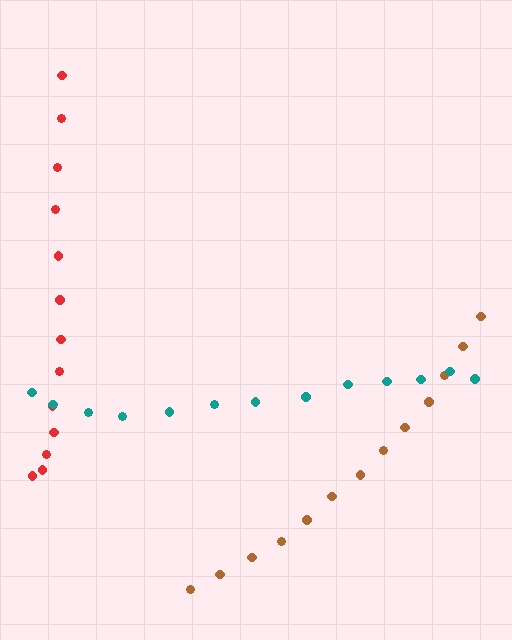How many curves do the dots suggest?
There are 3 distinct paths.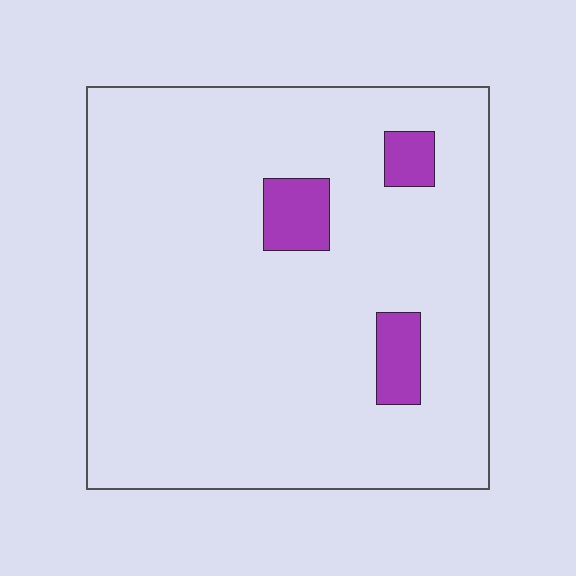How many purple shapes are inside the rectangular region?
3.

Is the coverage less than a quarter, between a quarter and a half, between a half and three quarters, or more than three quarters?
Less than a quarter.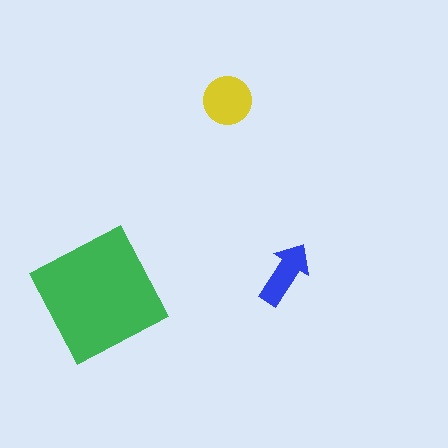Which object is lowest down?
The green square is bottommost.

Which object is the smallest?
The blue arrow.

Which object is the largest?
The green square.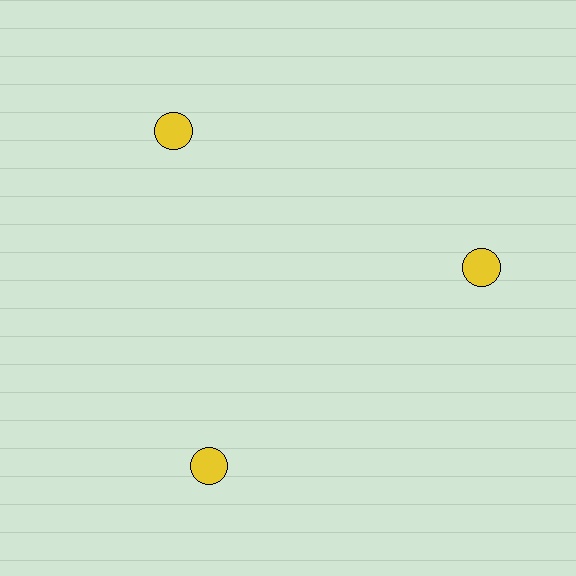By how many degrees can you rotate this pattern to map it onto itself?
The pattern maps onto itself every 120 degrees of rotation.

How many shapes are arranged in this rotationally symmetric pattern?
There are 3 shapes, arranged in 3 groups of 1.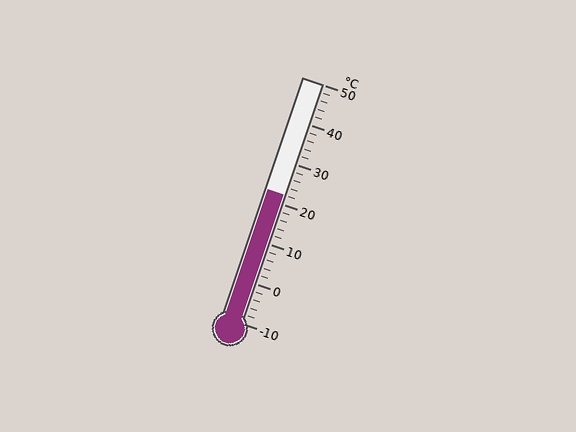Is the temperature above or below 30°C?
The temperature is below 30°C.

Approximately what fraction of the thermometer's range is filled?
The thermometer is filled to approximately 55% of its range.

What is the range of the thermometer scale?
The thermometer scale ranges from -10°C to 50°C.